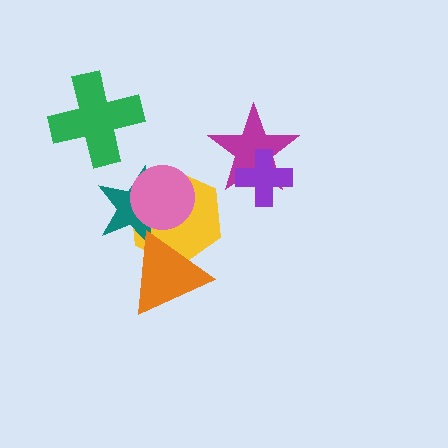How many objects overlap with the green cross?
0 objects overlap with the green cross.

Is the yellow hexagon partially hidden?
Yes, it is partially covered by another shape.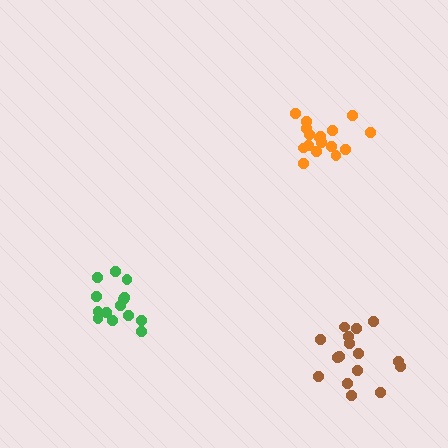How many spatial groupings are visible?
There are 3 spatial groupings.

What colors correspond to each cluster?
The clusters are colored: orange, brown, green.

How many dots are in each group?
Group 1: 17 dots, Group 2: 16 dots, Group 3: 14 dots (47 total).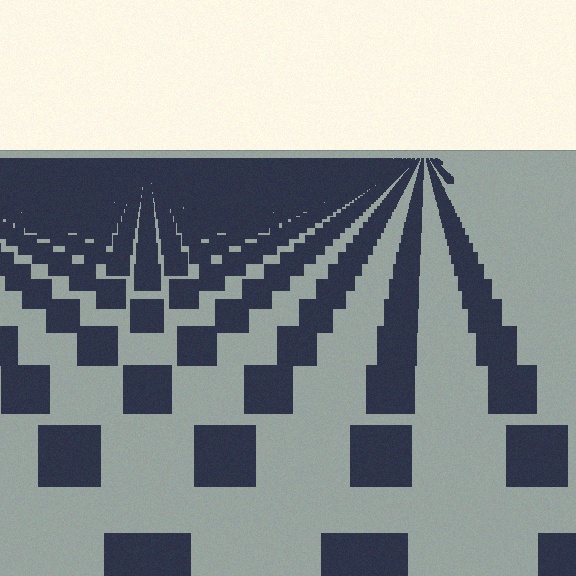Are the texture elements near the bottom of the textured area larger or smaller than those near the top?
Larger. Near the bottom, elements are closer to the viewer and appear at a bigger on-screen size.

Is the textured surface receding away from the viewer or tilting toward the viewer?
The surface is receding away from the viewer. Texture elements get smaller and denser toward the top.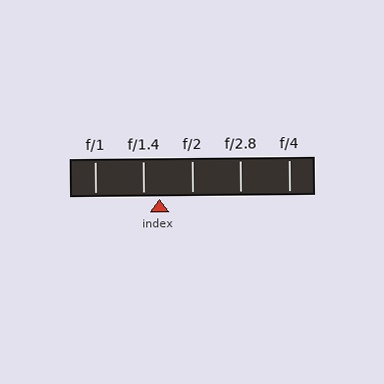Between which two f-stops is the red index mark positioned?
The index mark is between f/1.4 and f/2.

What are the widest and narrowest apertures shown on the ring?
The widest aperture shown is f/1 and the narrowest is f/4.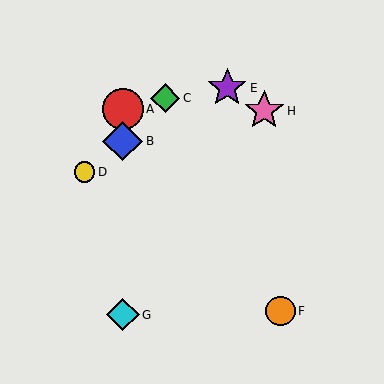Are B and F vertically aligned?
No, B is at x≈123 and F is at x≈281.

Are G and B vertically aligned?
Yes, both are at x≈123.